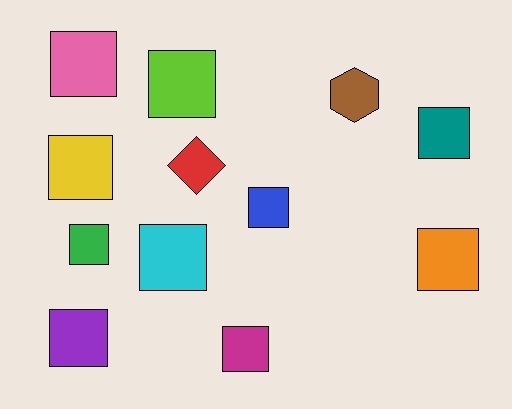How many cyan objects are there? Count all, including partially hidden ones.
There is 1 cyan object.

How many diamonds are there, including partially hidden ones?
There is 1 diamond.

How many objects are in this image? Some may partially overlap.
There are 12 objects.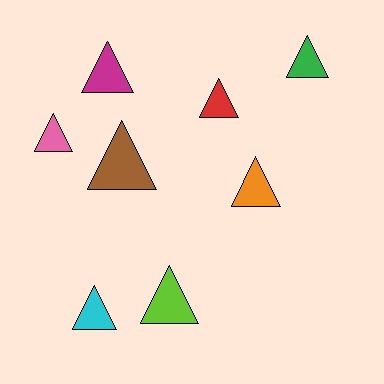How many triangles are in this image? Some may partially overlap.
There are 8 triangles.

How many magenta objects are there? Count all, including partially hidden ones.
There is 1 magenta object.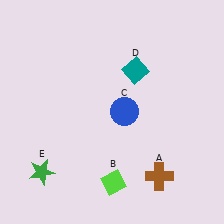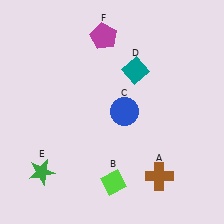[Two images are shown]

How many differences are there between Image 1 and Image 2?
There is 1 difference between the two images.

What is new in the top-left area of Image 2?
A magenta pentagon (F) was added in the top-left area of Image 2.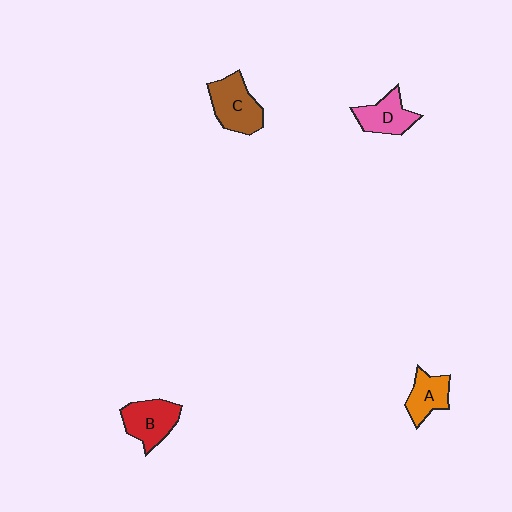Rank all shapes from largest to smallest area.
From largest to smallest: C (brown), B (red), D (pink), A (orange).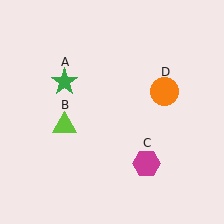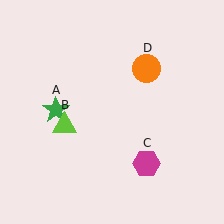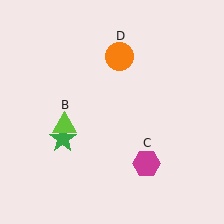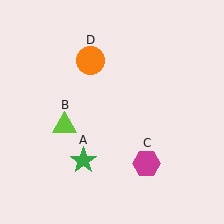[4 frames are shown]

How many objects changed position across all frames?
2 objects changed position: green star (object A), orange circle (object D).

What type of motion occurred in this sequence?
The green star (object A), orange circle (object D) rotated counterclockwise around the center of the scene.